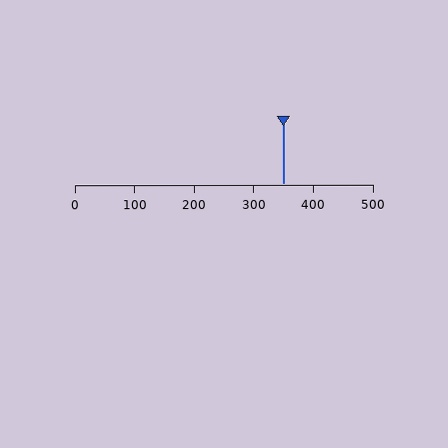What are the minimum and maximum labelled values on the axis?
The axis runs from 0 to 500.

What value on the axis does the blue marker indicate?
The marker indicates approximately 350.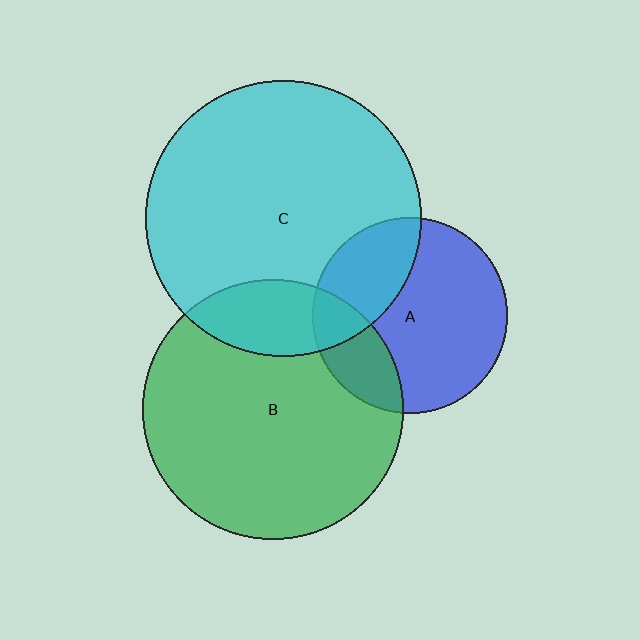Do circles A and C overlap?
Yes.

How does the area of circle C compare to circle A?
Approximately 2.0 times.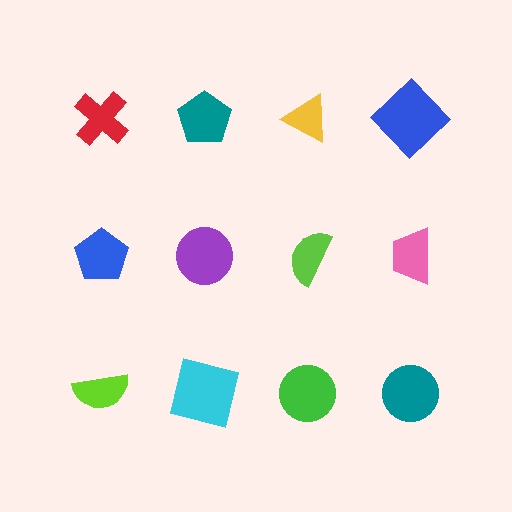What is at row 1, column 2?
A teal pentagon.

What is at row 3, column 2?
A cyan square.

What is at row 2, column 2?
A purple circle.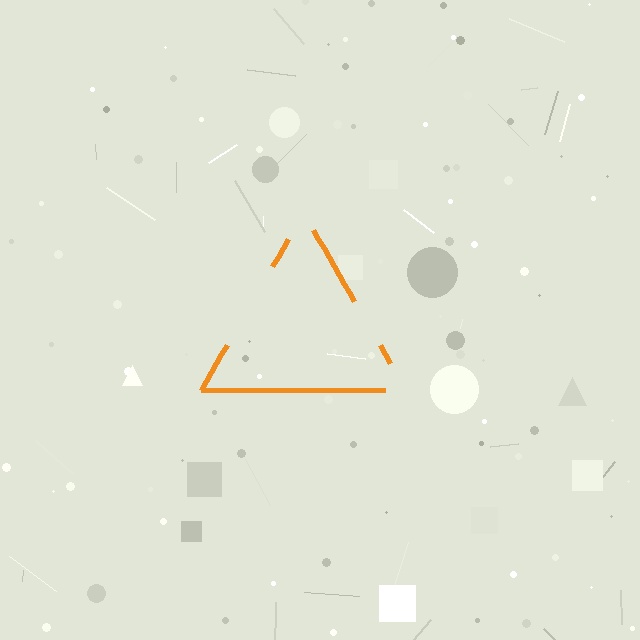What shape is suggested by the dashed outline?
The dashed outline suggests a triangle.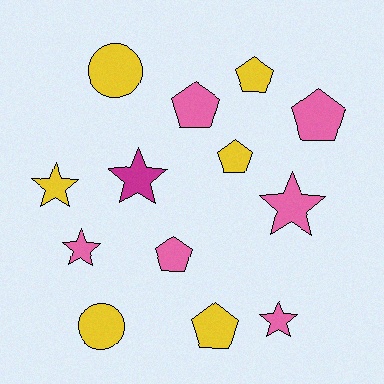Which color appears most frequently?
Yellow, with 6 objects.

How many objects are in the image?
There are 13 objects.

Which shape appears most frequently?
Pentagon, with 6 objects.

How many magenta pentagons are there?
There are no magenta pentagons.